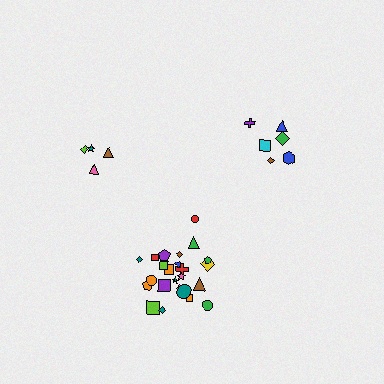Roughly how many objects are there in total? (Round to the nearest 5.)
Roughly 35 objects in total.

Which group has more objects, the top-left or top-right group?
The top-right group.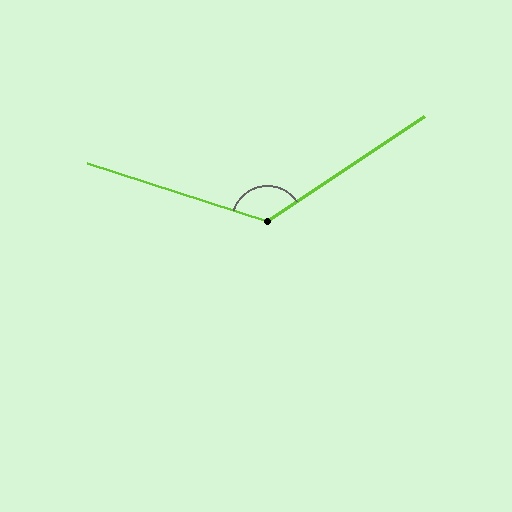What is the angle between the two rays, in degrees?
Approximately 128 degrees.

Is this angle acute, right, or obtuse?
It is obtuse.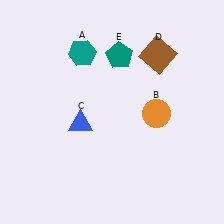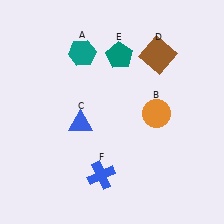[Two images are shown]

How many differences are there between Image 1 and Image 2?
There is 1 difference between the two images.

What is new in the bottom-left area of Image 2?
A blue cross (F) was added in the bottom-left area of Image 2.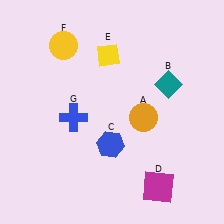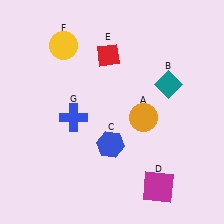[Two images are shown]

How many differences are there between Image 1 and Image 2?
There is 1 difference between the two images.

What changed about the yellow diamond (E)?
In Image 1, E is yellow. In Image 2, it changed to red.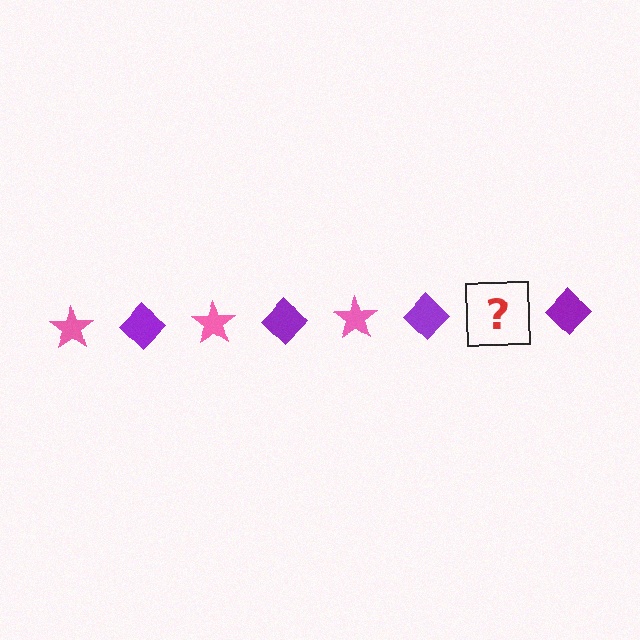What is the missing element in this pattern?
The missing element is a pink star.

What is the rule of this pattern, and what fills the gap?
The rule is that the pattern alternates between pink star and purple diamond. The gap should be filled with a pink star.